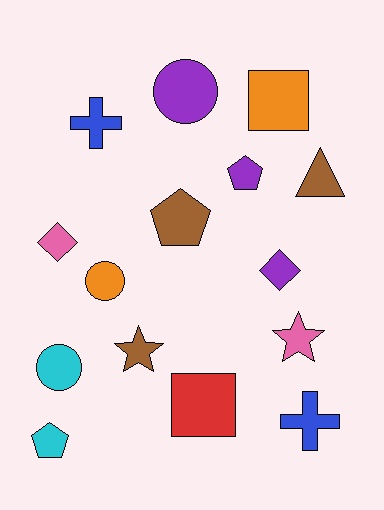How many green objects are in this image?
There are no green objects.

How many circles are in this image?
There are 3 circles.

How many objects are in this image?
There are 15 objects.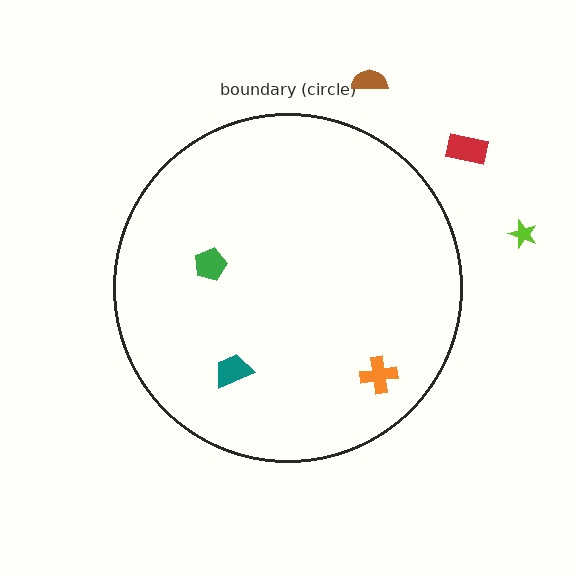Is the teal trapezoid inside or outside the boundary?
Inside.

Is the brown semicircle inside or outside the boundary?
Outside.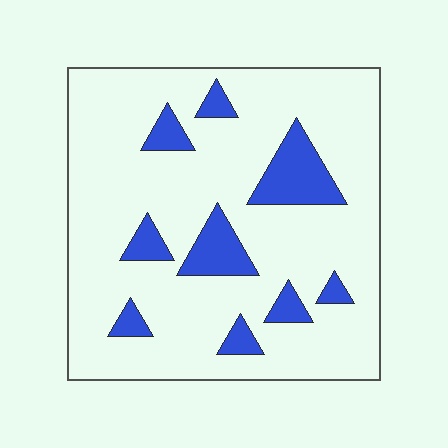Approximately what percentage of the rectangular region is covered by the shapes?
Approximately 15%.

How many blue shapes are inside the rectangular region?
9.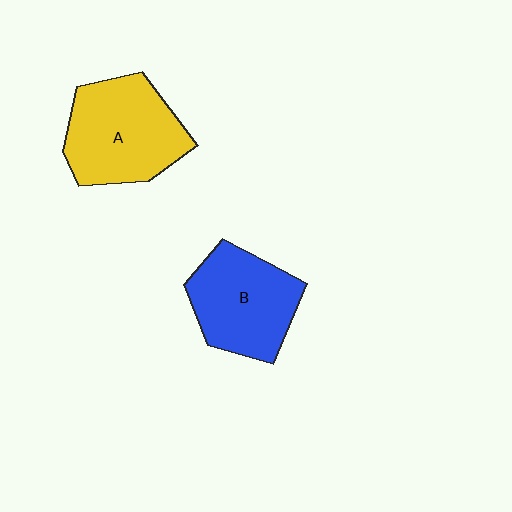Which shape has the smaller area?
Shape B (blue).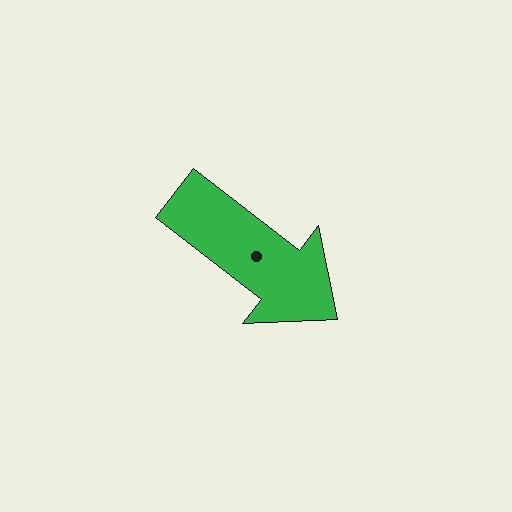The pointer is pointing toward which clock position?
Roughly 4 o'clock.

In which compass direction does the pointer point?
Southeast.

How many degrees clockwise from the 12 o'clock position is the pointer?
Approximately 128 degrees.